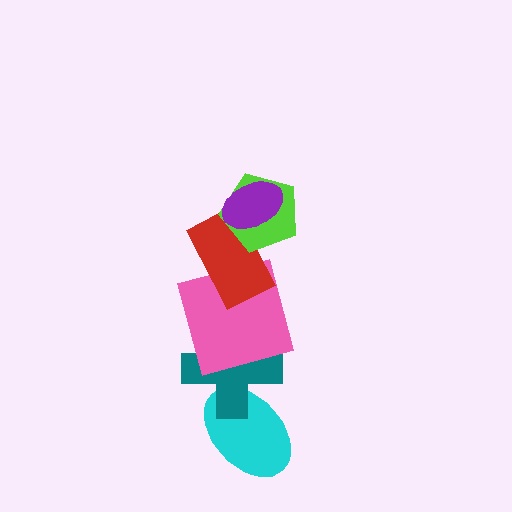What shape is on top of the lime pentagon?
The purple ellipse is on top of the lime pentagon.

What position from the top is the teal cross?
The teal cross is 5th from the top.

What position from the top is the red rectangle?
The red rectangle is 3rd from the top.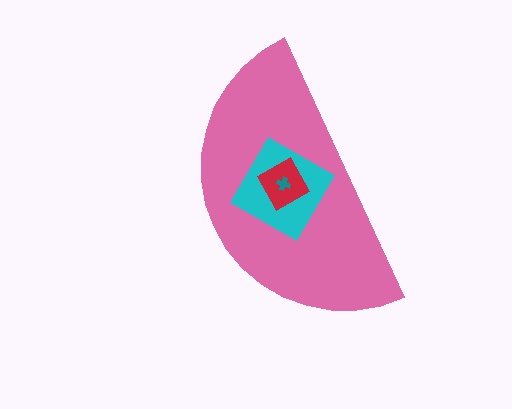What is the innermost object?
The teal cross.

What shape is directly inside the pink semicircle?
The cyan square.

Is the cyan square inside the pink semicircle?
Yes.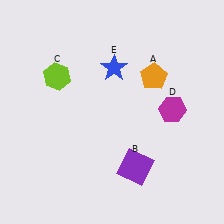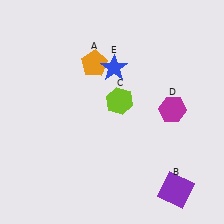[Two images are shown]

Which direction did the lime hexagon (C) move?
The lime hexagon (C) moved right.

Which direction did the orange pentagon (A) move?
The orange pentagon (A) moved left.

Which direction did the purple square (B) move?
The purple square (B) moved right.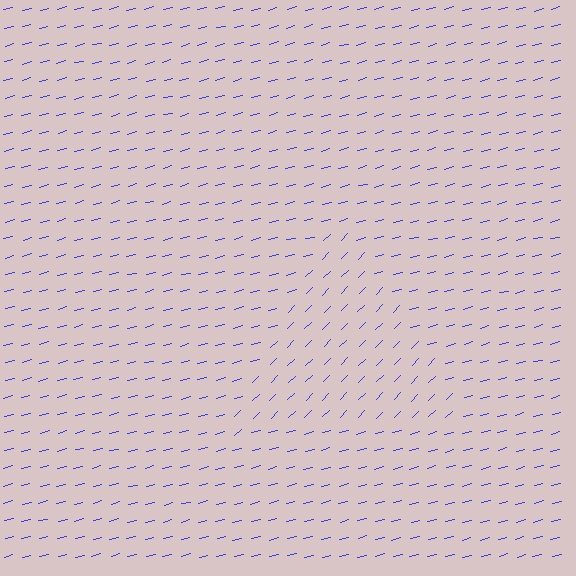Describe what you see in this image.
The image is filled with small blue line segments. A triangle region in the image has lines oriented differently from the surrounding lines, creating a visible texture boundary.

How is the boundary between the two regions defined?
The boundary is defined purely by a change in line orientation (approximately 31 degrees difference). All lines are the same color and thickness.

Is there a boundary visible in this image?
Yes, there is a texture boundary formed by a change in line orientation.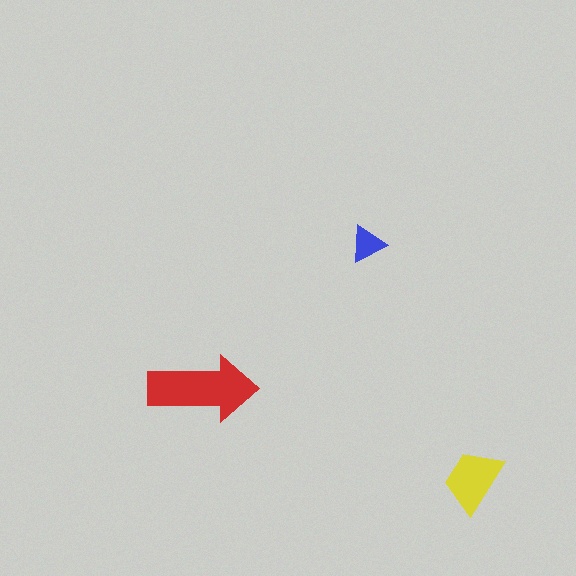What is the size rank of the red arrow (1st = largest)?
1st.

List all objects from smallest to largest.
The blue triangle, the yellow trapezoid, the red arrow.